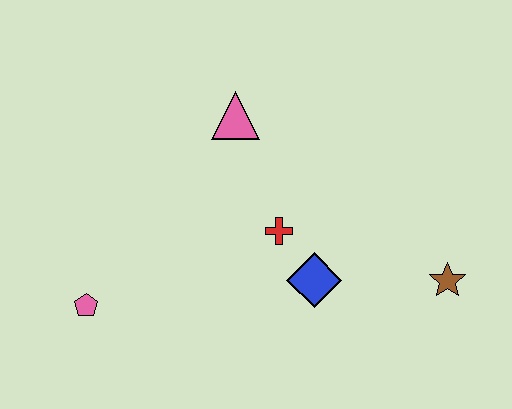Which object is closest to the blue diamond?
The red cross is closest to the blue diamond.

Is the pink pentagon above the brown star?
No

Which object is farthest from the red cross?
The pink pentagon is farthest from the red cross.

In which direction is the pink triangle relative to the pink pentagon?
The pink triangle is above the pink pentagon.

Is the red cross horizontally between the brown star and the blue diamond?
No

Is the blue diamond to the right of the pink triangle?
Yes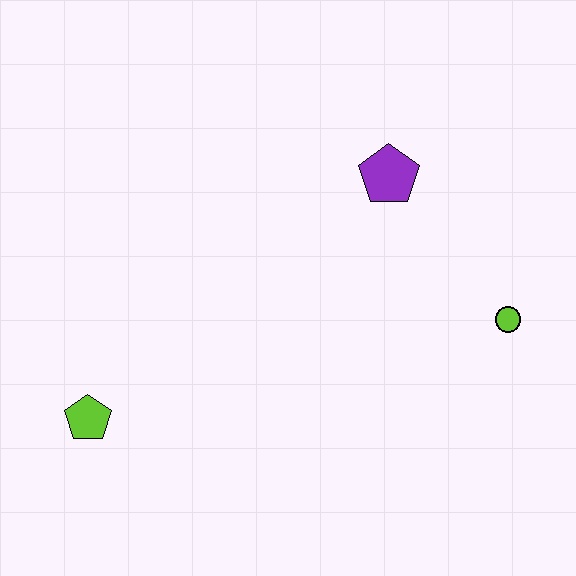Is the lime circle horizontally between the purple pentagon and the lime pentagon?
No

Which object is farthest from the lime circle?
The lime pentagon is farthest from the lime circle.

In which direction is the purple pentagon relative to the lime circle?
The purple pentagon is above the lime circle.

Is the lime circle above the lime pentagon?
Yes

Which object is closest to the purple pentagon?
The lime circle is closest to the purple pentagon.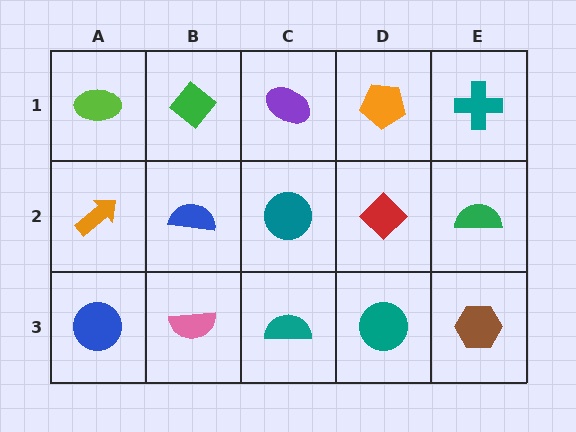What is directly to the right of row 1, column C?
An orange pentagon.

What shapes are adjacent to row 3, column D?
A red diamond (row 2, column D), a teal semicircle (row 3, column C), a brown hexagon (row 3, column E).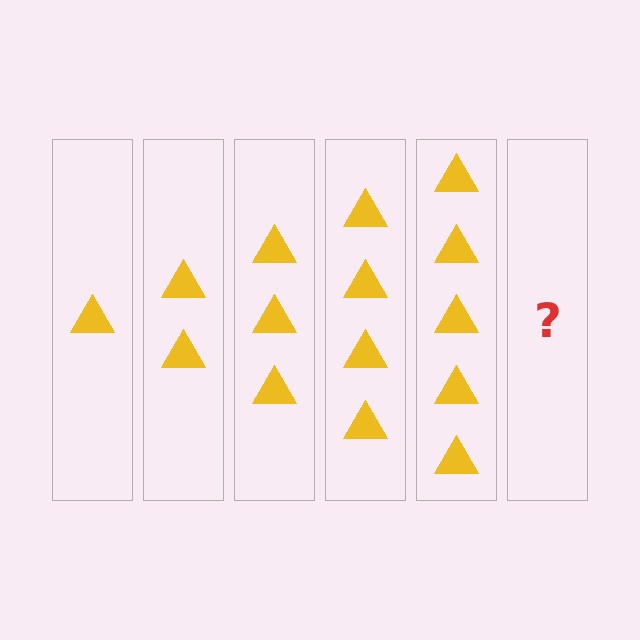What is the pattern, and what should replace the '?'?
The pattern is that each step adds one more triangle. The '?' should be 6 triangles.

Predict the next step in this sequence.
The next step is 6 triangles.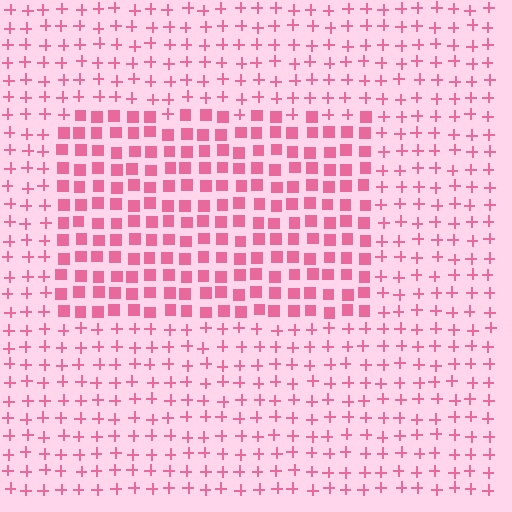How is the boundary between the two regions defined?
The boundary is defined by a change in element shape: squares inside vs. plus signs outside. All elements share the same color and spacing.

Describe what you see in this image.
The image is filled with small pink elements arranged in a uniform grid. A rectangle-shaped region contains squares, while the surrounding area contains plus signs. The boundary is defined purely by the change in element shape.